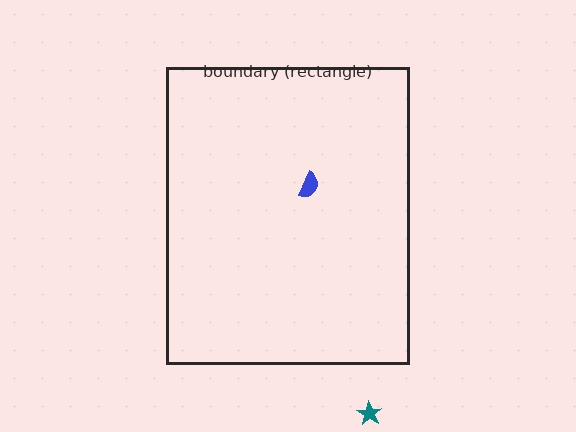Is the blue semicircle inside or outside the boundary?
Inside.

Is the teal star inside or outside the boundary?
Outside.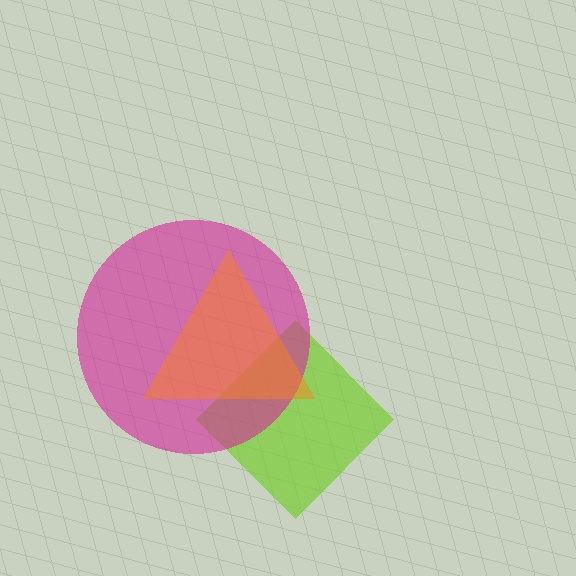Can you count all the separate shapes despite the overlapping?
Yes, there are 3 separate shapes.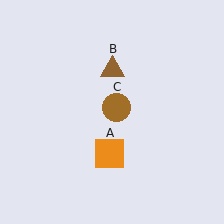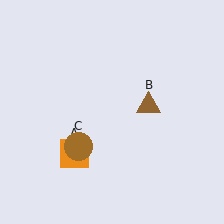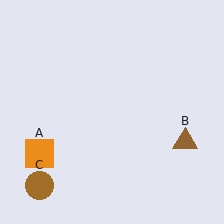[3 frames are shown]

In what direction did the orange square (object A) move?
The orange square (object A) moved left.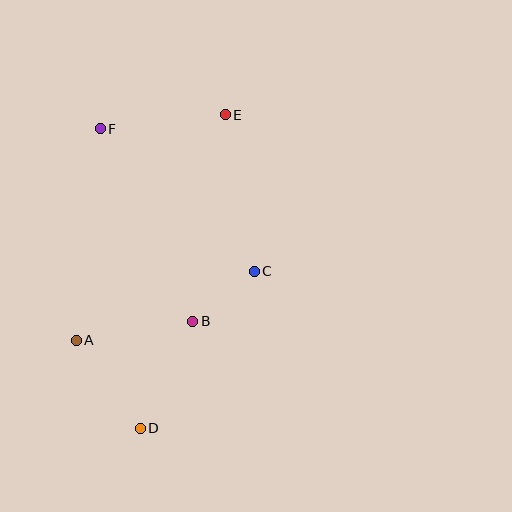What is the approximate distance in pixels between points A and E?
The distance between A and E is approximately 270 pixels.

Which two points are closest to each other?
Points B and C are closest to each other.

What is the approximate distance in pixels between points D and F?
The distance between D and F is approximately 302 pixels.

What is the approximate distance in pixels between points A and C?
The distance between A and C is approximately 191 pixels.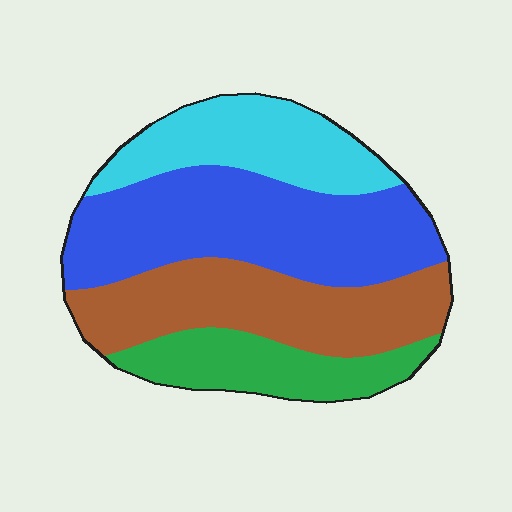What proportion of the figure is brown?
Brown takes up about one quarter (1/4) of the figure.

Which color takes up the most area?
Blue, at roughly 35%.